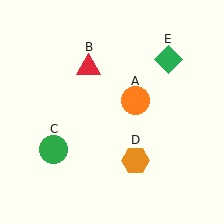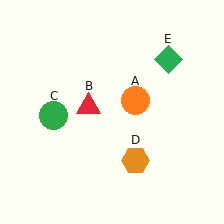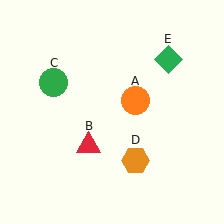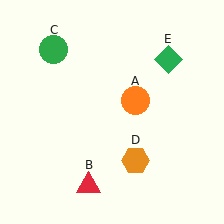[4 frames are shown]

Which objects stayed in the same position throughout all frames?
Orange circle (object A) and orange hexagon (object D) and green diamond (object E) remained stationary.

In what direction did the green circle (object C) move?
The green circle (object C) moved up.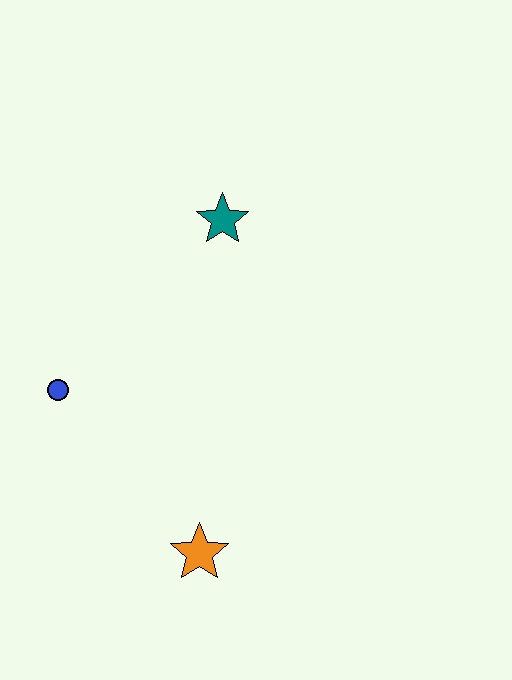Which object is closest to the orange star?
The blue circle is closest to the orange star.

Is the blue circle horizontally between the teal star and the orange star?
No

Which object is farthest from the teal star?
The orange star is farthest from the teal star.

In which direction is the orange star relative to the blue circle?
The orange star is below the blue circle.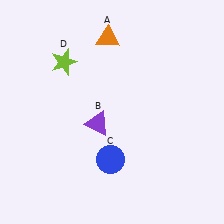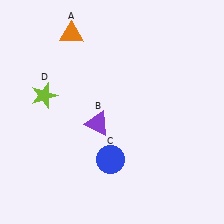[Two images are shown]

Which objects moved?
The objects that moved are: the orange triangle (A), the lime star (D).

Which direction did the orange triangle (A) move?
The orange triangle (A) moved left.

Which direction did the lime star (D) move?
The lime star (D) moved down.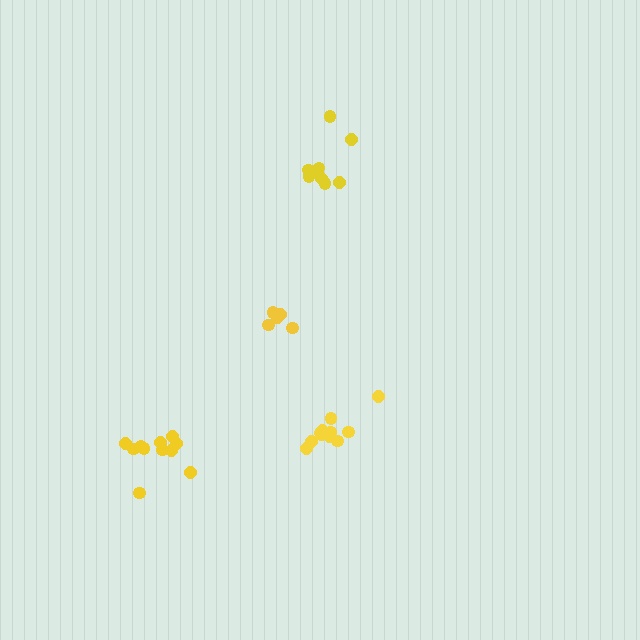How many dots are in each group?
Group 1: 9 dots, Group 2: 11 dots, Group 3: 11 dots, Group 4: 5 dots (36 total).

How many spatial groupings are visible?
There are 4 spatial groupings.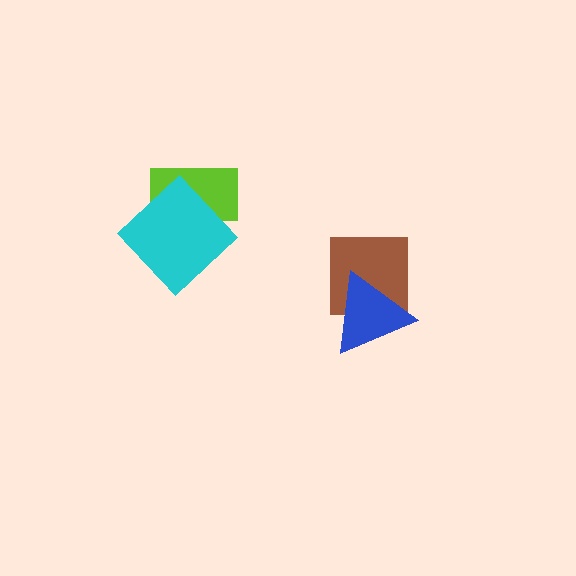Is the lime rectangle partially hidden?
Yes, it is partially covered by another shape.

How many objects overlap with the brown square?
1 object overlaps with the brown square.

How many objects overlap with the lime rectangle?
1 object overlaps with the lime rectangle.